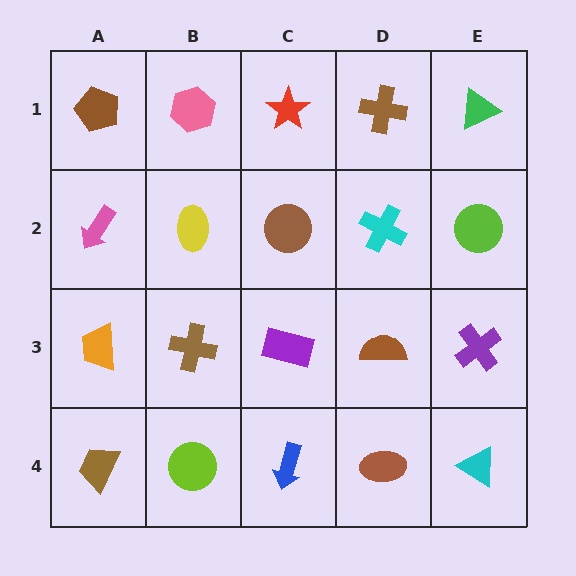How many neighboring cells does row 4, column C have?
3.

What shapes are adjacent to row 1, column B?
A yellow ellipse (row 2, column B), a brown pentagon (row 1, column A), a red star (row 1, column C).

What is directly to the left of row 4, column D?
A blue arrow.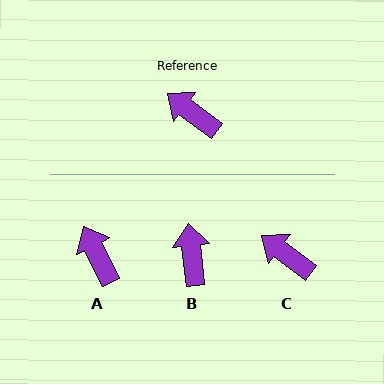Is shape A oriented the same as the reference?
No, it is off by about 27 degrees.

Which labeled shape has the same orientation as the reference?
C.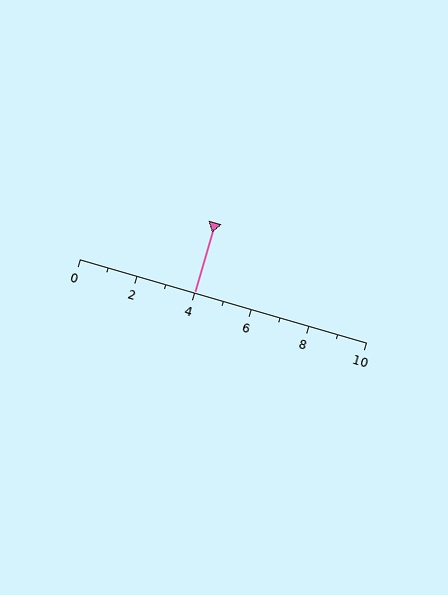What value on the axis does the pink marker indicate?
The marker indicates approximately 4.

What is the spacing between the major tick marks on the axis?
The major ticks are spaced 2 apart.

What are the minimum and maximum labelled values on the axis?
The axis runs from 0 to 10.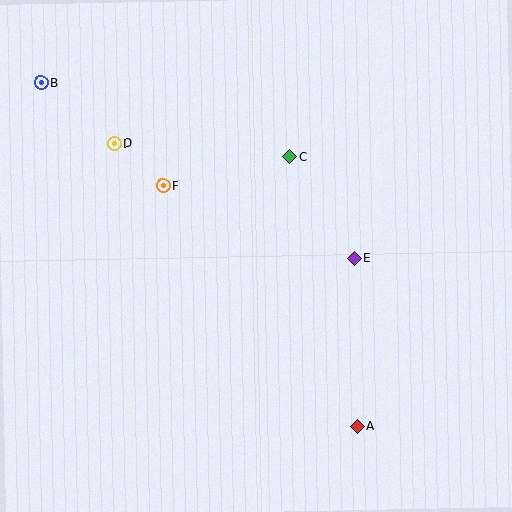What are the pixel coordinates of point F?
Point F is at (163, 186).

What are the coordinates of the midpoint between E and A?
The midpoint between E and A is at (356, 342).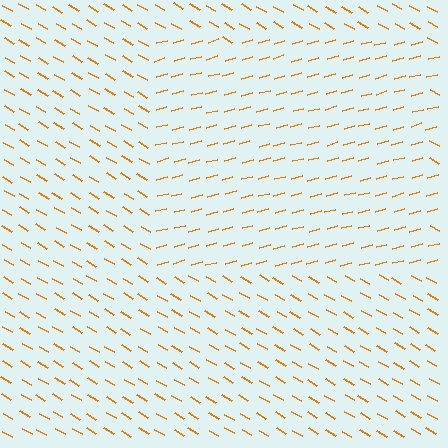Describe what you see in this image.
The image is filled with small orange line segments. A rectangle region in the image has lines oriented differently from the surrounding lines, creating a visible texture boundary.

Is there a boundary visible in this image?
Yes, there is a texture boundary formed by a change in line orientation.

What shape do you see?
I see a rectangle.